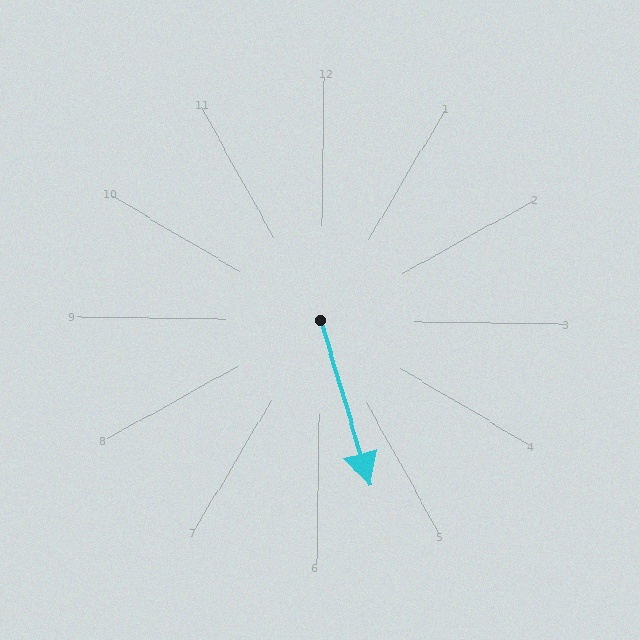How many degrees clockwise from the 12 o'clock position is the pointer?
Approximately 163 degrees.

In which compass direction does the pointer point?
South.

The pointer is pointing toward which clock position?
Roughly 5 o'clock.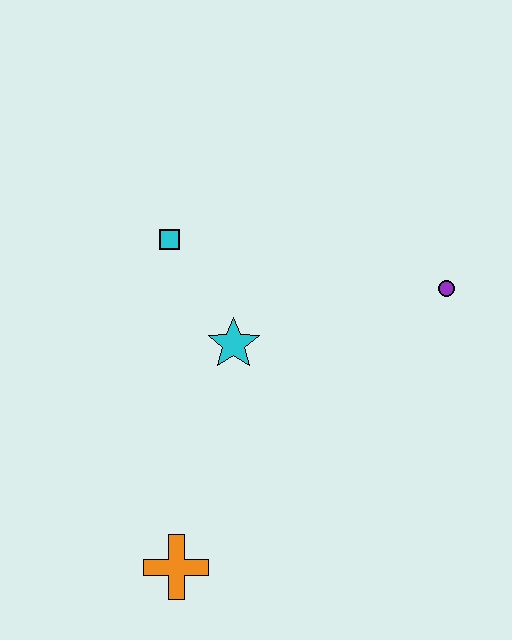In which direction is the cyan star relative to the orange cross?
The cyan star is above the orange cross.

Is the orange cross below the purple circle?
Yes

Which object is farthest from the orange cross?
The purple circle is farthest from the orange cross.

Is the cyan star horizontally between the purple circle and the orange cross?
Yes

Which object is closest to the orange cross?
The cyan star is closest to the orange cross.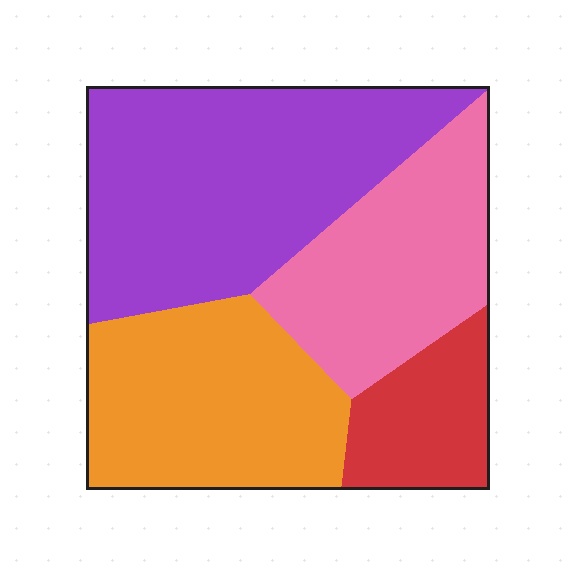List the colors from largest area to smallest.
From largest to smallest: purple, orange, pink, red.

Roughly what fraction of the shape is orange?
Orange takes up between a sixth and a third of the shape.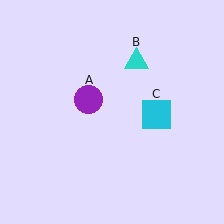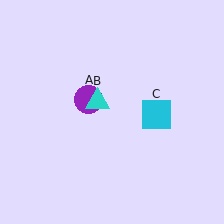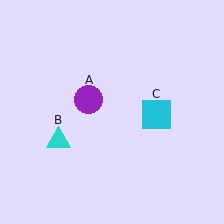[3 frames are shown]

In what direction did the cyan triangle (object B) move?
The cyan triangle (object B) moved down and to the left.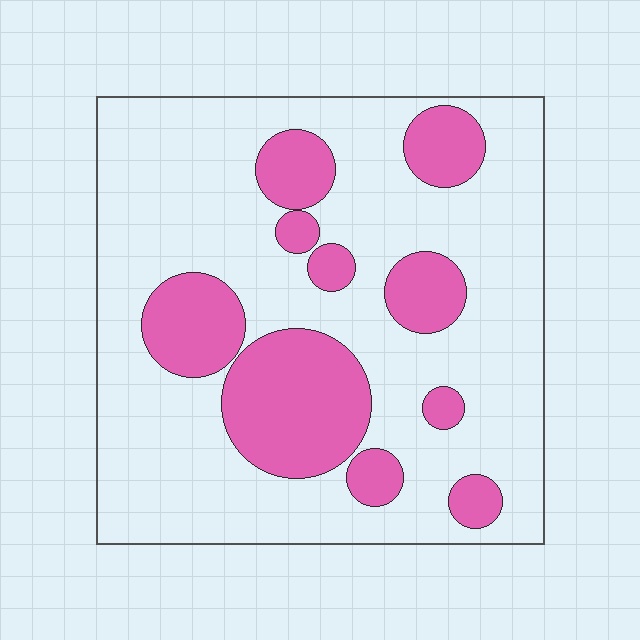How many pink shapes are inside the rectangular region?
10.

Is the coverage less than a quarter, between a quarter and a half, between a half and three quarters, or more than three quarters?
Between a quarter and a half.